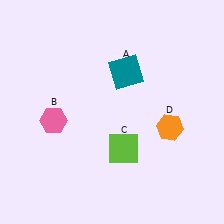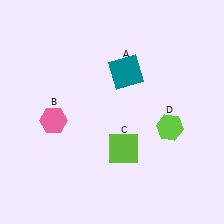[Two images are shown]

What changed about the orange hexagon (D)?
In Image 1, D is orange. In Image 2, it changed to lime.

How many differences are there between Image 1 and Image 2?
There is 1 difference between the two images.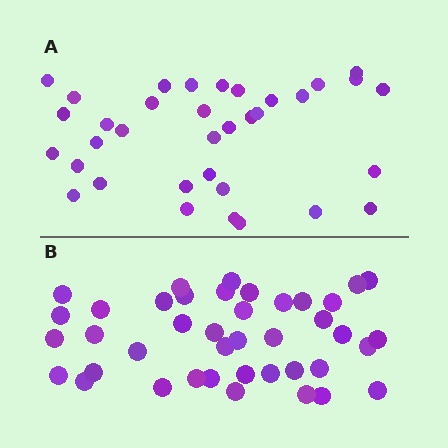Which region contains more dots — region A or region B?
Region B (the bottom region) has more dots.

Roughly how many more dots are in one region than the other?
Region B has about 6 more dots than region A.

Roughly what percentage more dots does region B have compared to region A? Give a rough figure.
About 15% more.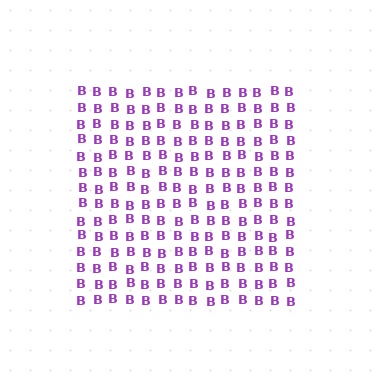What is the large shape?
The large shape is a square.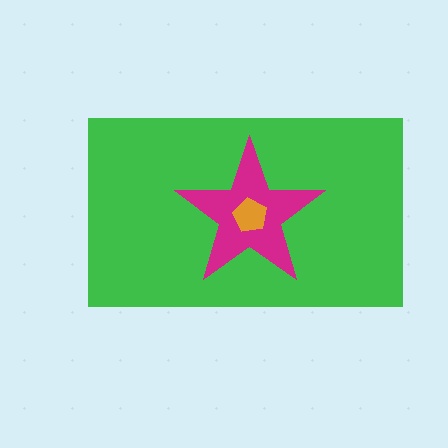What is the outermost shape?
The green rectangle.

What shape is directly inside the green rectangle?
The magenta star.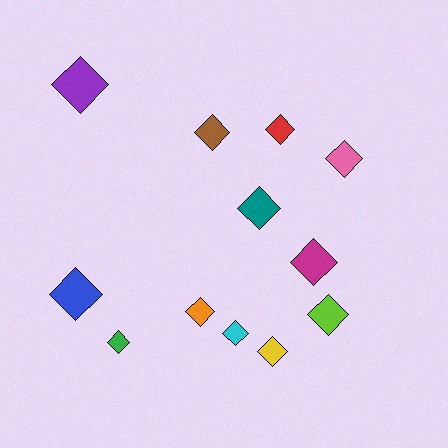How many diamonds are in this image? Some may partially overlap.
There are 12 diamonds.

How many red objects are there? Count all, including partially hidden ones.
There is 1 red object.